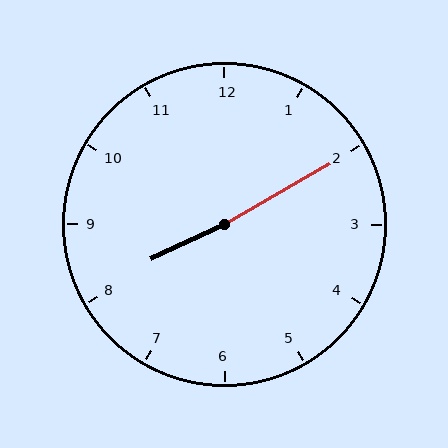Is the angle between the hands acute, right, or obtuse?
It is obtuse.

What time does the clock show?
8:10.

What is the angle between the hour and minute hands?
Approximately 175 degrees.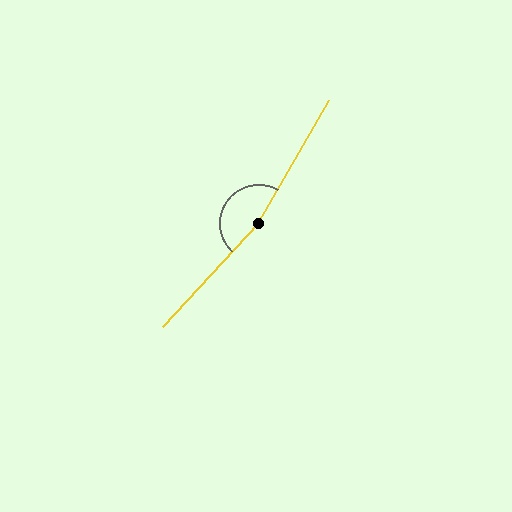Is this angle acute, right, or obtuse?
It is obtuse.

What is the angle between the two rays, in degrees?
Approximately 167 degrees.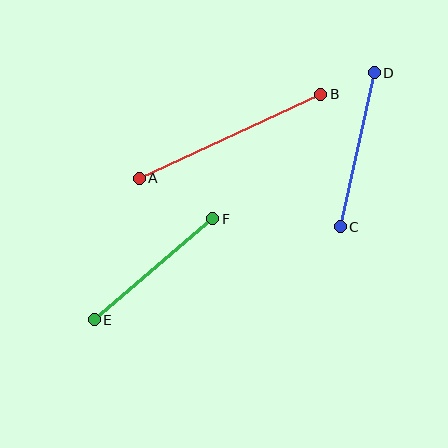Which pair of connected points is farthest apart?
Points A and B are farthest apart.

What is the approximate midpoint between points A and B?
The midpoint is at approximately (230, 136) pixels.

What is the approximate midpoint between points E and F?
The midpoint is at approximately (153, 269) pixels.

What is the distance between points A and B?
The distance is approximately 200 pixels.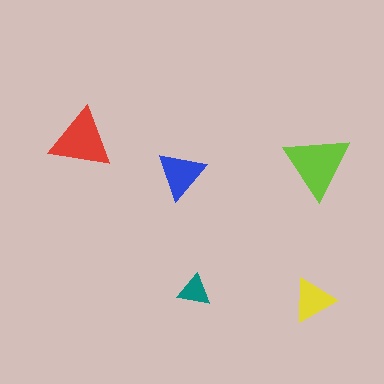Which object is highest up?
The red triangle is topmost.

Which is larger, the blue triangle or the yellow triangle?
The blue one.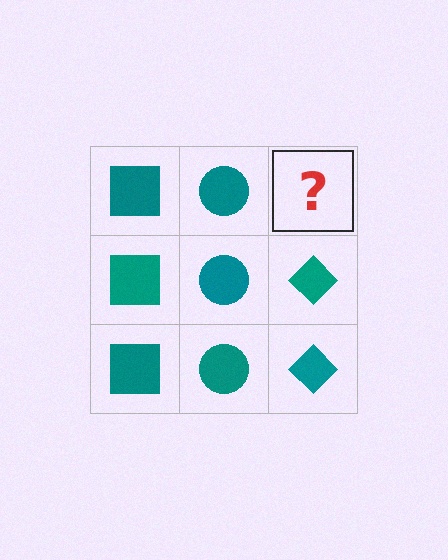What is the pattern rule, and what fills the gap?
The rule is that each column has a consistent shape. The gap should be filled with a teal diamond.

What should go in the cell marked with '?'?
The missing cell should contain a teal diamond.